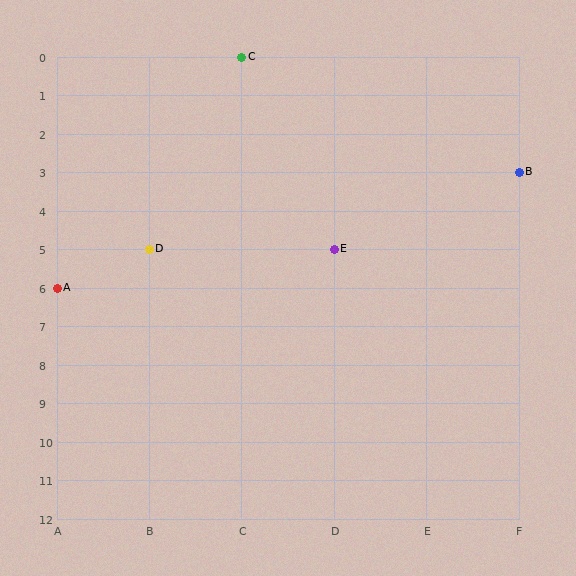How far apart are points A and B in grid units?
Points A and B are 5 columns and 3 rows apart (about 5.8 grid units diagonally).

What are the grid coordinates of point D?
Point D is at grid coordinates (B, 5).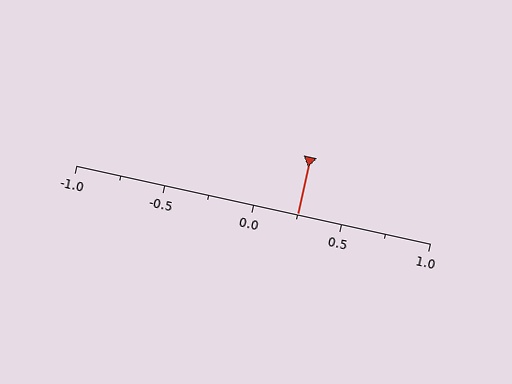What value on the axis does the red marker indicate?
The marker indicates approximately 0.25.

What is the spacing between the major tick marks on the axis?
The major ticks are spaced 0.5 apart.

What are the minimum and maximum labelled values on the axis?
The axis runs from -1.0 to 1.0.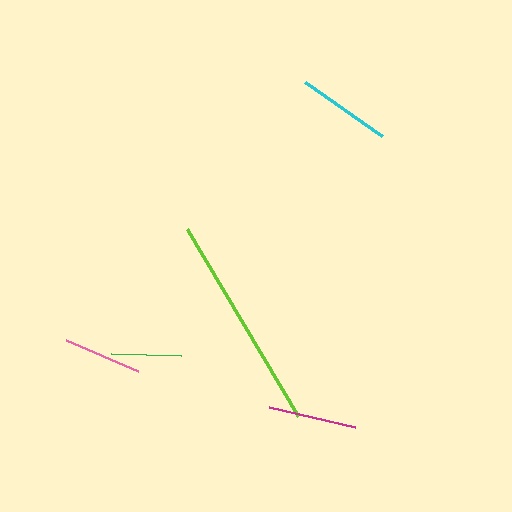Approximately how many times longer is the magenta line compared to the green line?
The magenta line is approximately 1.3 times the length of the green line.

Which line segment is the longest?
The lime line is the longest at approximately 218 pixels.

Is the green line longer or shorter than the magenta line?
The magenta line is longer than the green line.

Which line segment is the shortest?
The green line is the shortest at approximately 70 pixels.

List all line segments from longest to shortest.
From longest to shortest: lime, cyan, magenta, pink, green.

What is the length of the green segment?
The green segment is approximately 70 pixels long.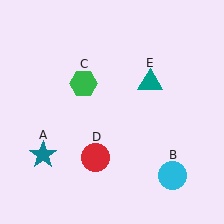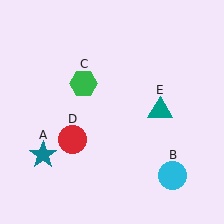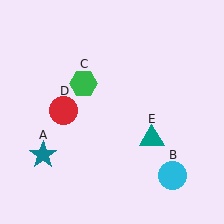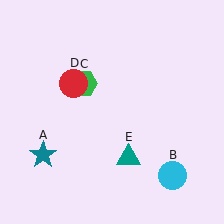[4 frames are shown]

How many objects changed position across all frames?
2 objects changed position: red circle (object D), teal triangle (object E).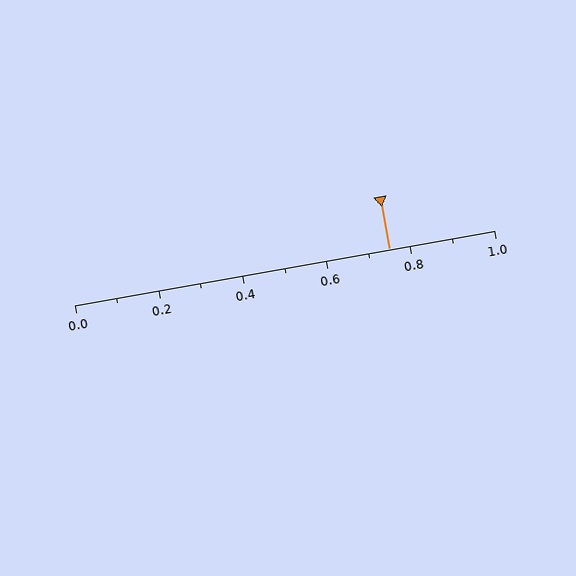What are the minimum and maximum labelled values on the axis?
The axis runs from 0.0 to 1.0.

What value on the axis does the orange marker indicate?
The marker indicates approximately 0.75.